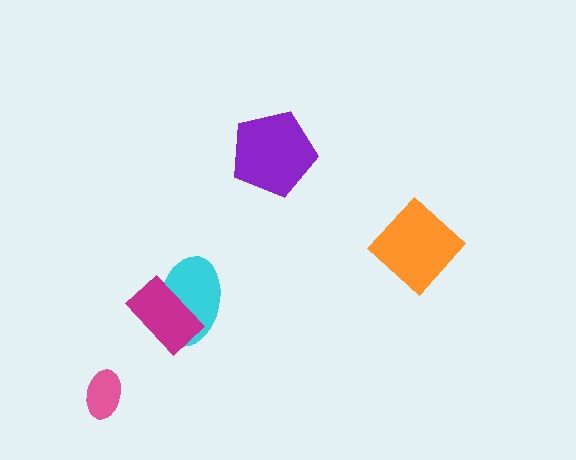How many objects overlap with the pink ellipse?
0 objects overlap with the pink ellipse.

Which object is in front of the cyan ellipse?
The magenta rectangle is in front of the cyan ellipse.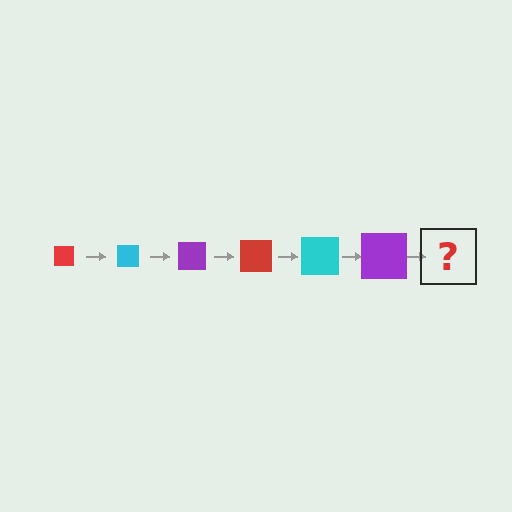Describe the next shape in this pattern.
It should be a red square, larger than the previous one.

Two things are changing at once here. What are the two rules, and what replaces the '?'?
The two rules are that the square grows larger each step and the color cycles through red, cyan, and purple. The '?' should be a red square, larger than the previous one.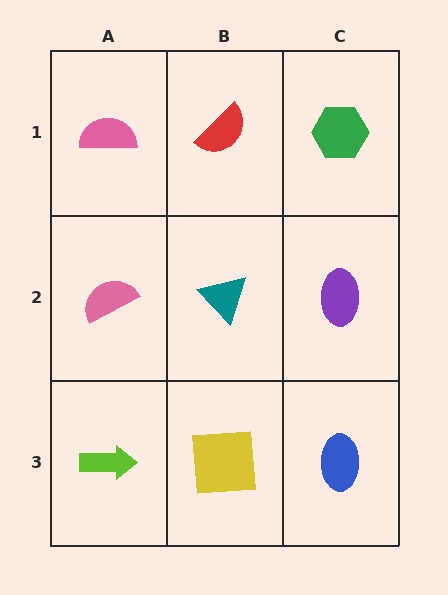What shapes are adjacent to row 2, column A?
A pink semicircle (row 1, column A), a lime arrow (row 3, column A), a teal triangle (row 2, column B).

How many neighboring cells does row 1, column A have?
2.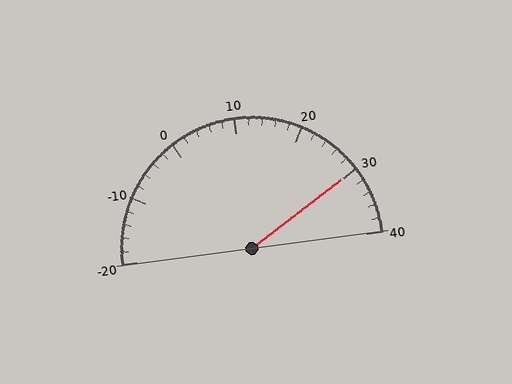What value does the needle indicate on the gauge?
The needle indicates approximately 30.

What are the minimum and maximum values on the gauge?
The gauge ranges from -20 to 40.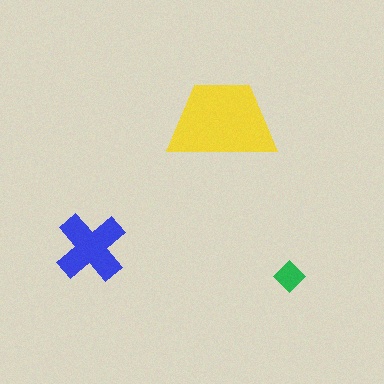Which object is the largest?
The yellow trapezoid.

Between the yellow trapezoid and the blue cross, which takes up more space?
The yellow trapezoid.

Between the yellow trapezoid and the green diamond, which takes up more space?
The yellow trapezoid.